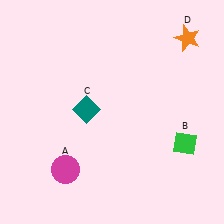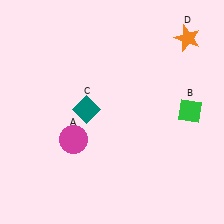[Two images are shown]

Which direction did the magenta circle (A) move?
The magenta circle (A) moved up.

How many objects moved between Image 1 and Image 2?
2 objects moved between the two images.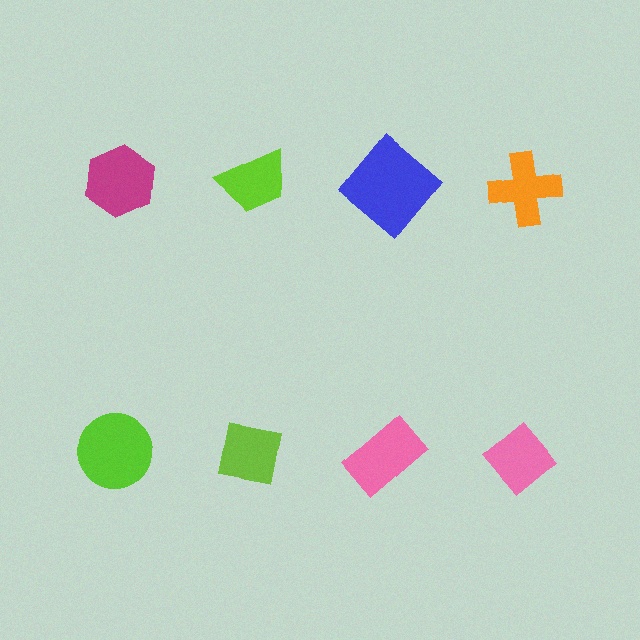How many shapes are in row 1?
4 shapes.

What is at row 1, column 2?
A lime trapezoid.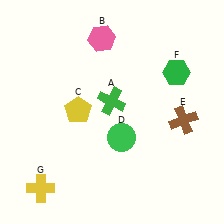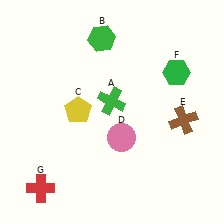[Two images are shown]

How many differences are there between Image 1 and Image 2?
There are 3 differences between the two images.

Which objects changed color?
B changed from pink to green. D changed from green to pink. G changed from yellow to red.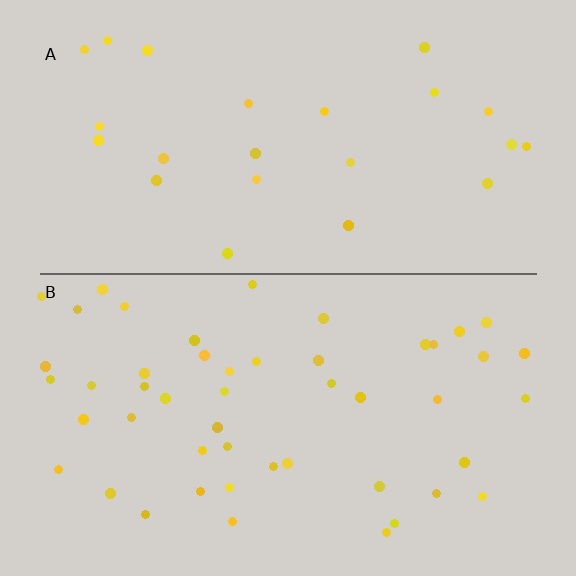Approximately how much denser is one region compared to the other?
Approximately 2.1× — region B over region A.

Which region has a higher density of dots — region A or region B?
B (the bottom).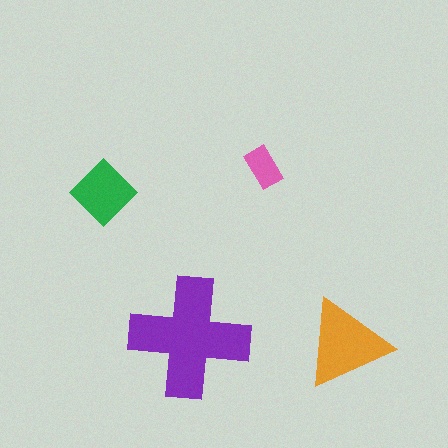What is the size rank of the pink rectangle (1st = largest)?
4th.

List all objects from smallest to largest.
The pink rectangle, the green diamond, the orange triangle, the purple cross.